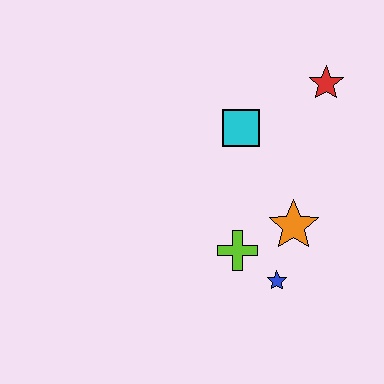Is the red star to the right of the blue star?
Yes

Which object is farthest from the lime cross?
The red star is farthest from the lime cross.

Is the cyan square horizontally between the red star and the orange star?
No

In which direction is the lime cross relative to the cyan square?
The lime cross is below the cyan square.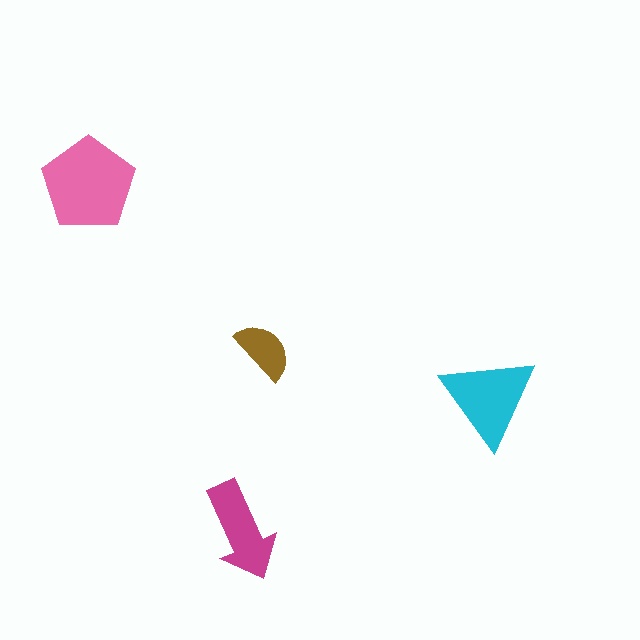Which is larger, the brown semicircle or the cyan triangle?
The cyan triangle.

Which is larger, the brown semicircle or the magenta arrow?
The magenta arrow.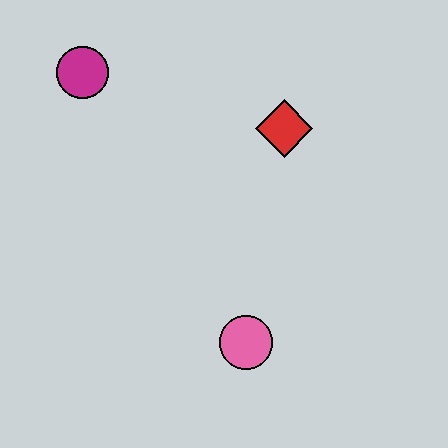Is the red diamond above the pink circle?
Yes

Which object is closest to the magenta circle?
The red diamond is closest to the magenta circle.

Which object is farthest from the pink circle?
The magenta circle is farthest from the pink circle.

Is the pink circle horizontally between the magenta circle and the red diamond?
Yes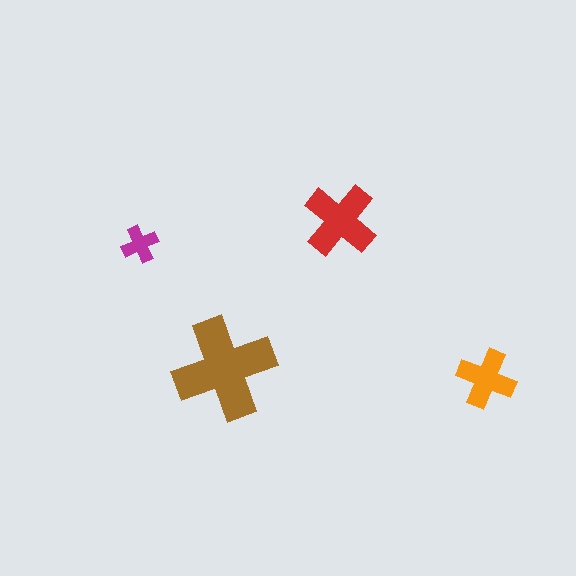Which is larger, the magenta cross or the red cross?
The red one.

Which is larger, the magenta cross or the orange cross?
The orange one.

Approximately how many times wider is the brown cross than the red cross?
About 1.5 times wider.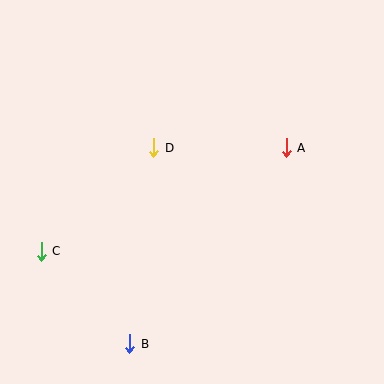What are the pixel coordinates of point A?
Point A is at (286, 148).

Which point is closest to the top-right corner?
Point A is closest to the top-right corner.